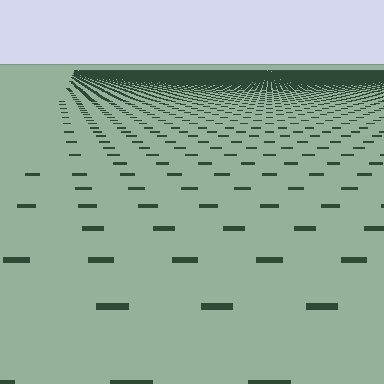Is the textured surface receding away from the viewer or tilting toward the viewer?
The surface is receding away from the viewer. Texture elements get smaller and denser toward the top.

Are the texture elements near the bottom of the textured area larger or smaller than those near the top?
Larger. Near the bottom, elements are closer to the viewer and appear at a bigger on-screen size.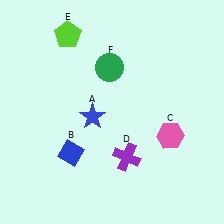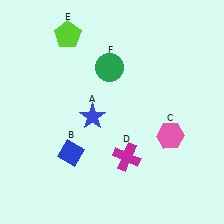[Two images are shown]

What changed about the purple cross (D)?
In Image 1, D is purple. In Image 2, it changed to magenta.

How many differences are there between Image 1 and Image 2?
There is 1 difference between the two images.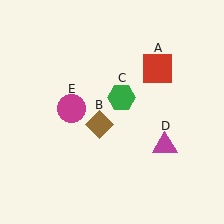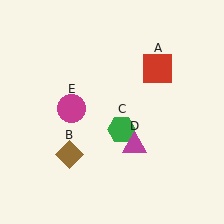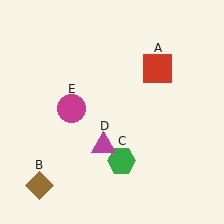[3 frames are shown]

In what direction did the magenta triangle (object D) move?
The magenta triangle (object D) moved left.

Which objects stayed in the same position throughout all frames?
Red square (object A) and magenta circle (object E) remained stationary.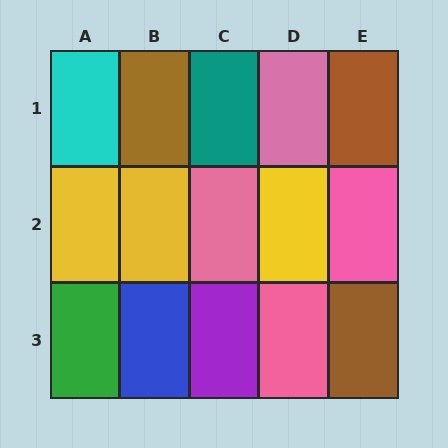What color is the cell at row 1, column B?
Brown.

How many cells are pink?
4 cells are pink.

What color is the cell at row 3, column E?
Brown.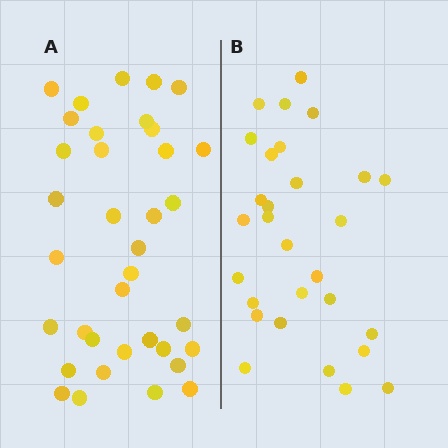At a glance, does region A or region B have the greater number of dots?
Region A (the left region) has more dots.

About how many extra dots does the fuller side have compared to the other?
Region A has roughly 8 or so more dots than region B.